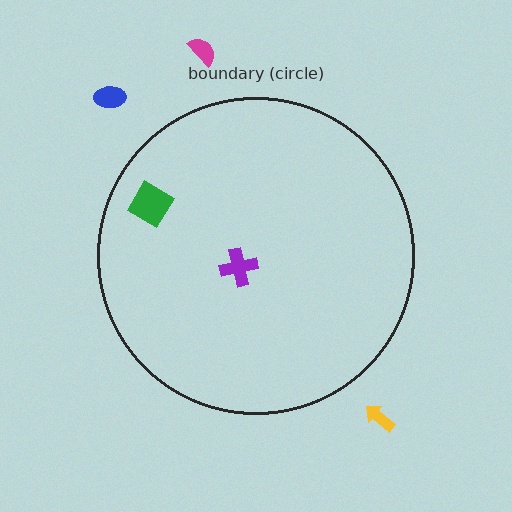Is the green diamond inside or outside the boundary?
Inside.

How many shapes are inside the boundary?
2 inside, 3 outside.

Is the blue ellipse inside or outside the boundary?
Outside.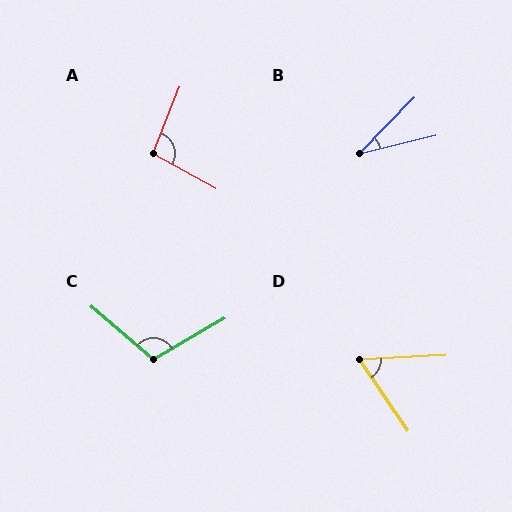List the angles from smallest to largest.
B (32°), D (59°), A (97°), C (109°).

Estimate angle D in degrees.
Approximately 59 degrees.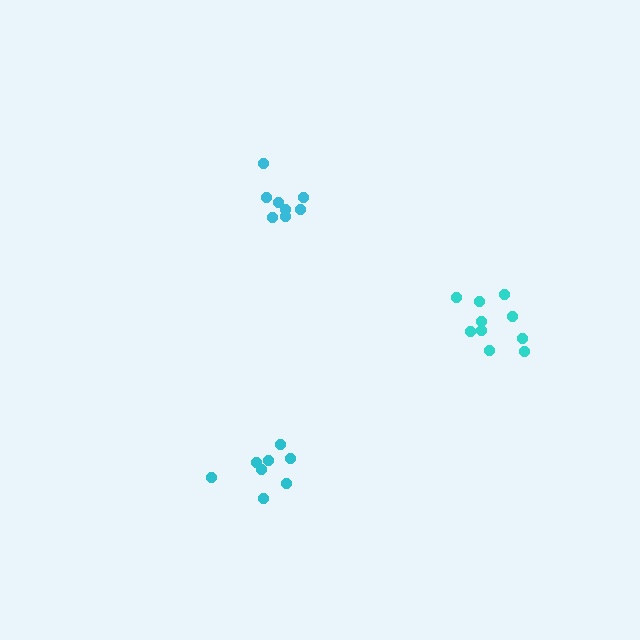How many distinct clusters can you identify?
There are 3 distinct clusters.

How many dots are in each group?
Group 1: 10 dots, Group 2: 8 dots, Group 3: 8 dots (26 total).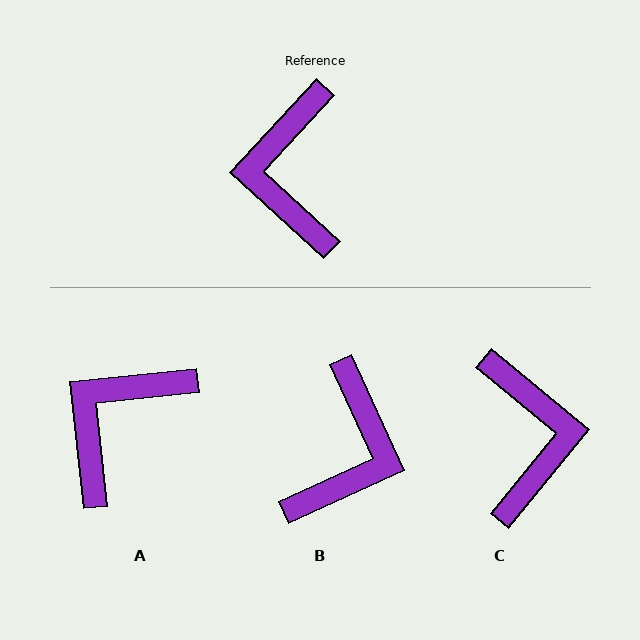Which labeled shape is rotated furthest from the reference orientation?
C, about 177 degrees away.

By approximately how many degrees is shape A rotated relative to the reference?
Approximately 41 degrees clockwise.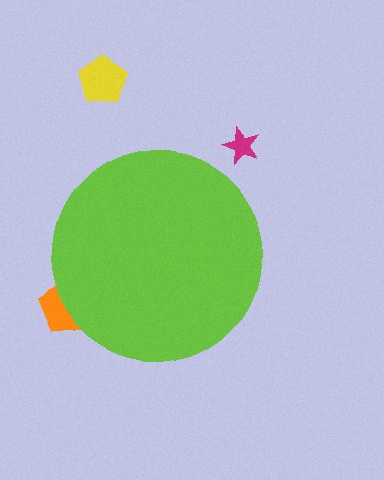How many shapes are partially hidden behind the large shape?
1 shape is partially hidden.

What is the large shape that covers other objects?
A lime circle.